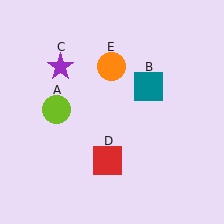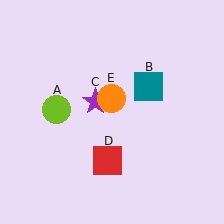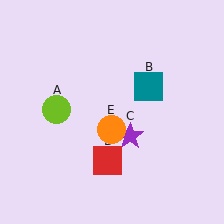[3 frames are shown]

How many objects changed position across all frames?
2 objects changed position: purple star (object C), orange circle (object E).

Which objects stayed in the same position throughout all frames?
Lime circle (object A) and teal square (object B) and red square (object D) remained stationary.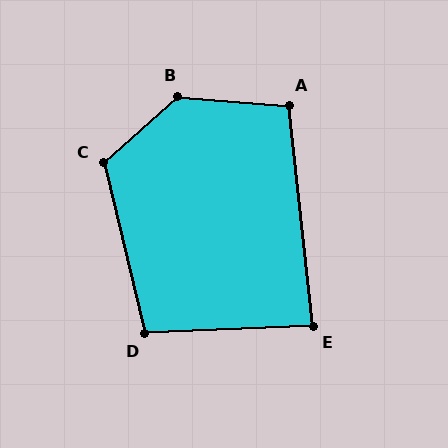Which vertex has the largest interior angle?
B, at approximately 134 degrees.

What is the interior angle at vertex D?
Approximately 101 degrees (obtuse).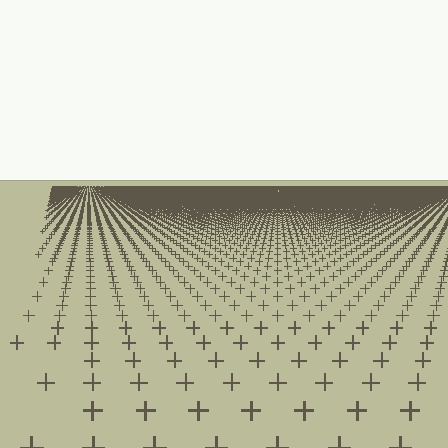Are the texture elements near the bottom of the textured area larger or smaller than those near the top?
Larger. Near the bottom, elements are closer to the viewer and appear at a bigger on-screen size.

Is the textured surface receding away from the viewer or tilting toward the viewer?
The surface is receding away from the viewer. Texture elements get smaller and denser toward the top.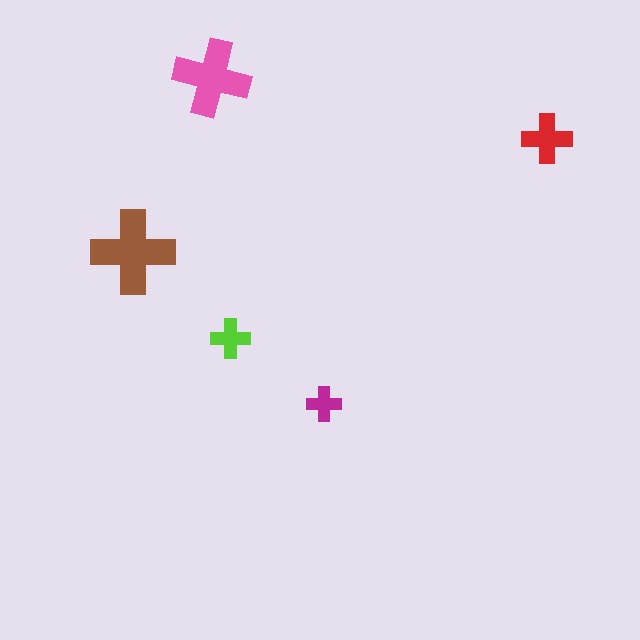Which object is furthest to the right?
The red cross is rightmost.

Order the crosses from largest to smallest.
the brown one, the pink one, the red one, the lime one, the magenta one.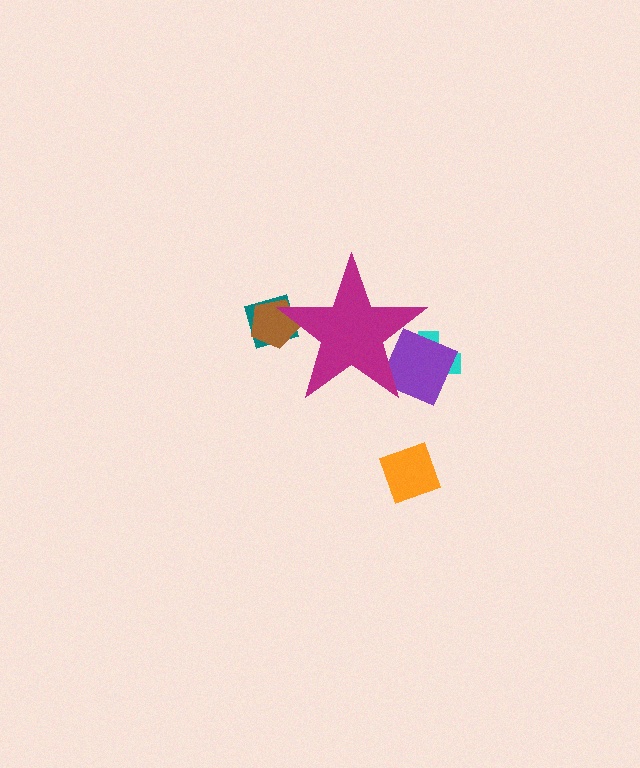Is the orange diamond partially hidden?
No, the orange diamond is fully visible.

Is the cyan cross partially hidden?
Yes, the cyan cross is partially hidden behind the magenta star.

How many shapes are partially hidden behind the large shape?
4 shapes are partially hidden.